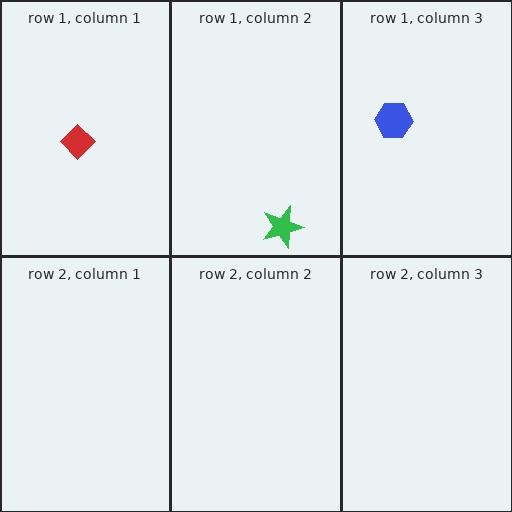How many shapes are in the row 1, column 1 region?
1.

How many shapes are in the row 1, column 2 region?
1.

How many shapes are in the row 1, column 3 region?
1.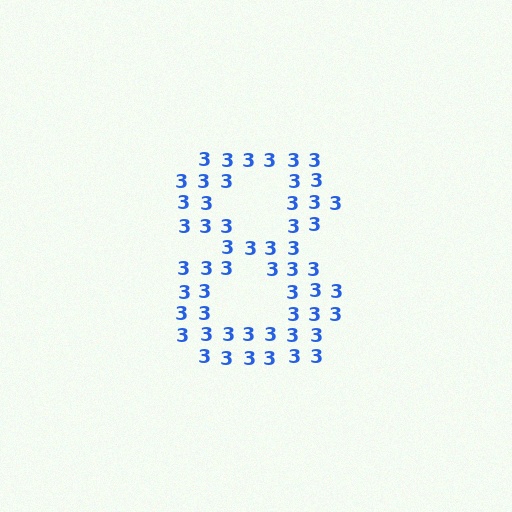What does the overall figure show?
The overall figure shows the digit 8.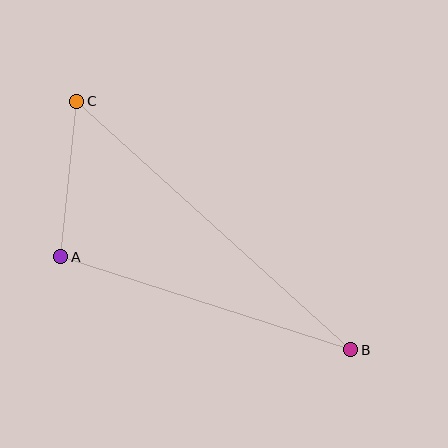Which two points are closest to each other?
Points A and C are closest to each other.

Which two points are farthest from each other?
Points B and C are farthest from each other.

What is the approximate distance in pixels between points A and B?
The distance between A and B is approximately 305 pixels.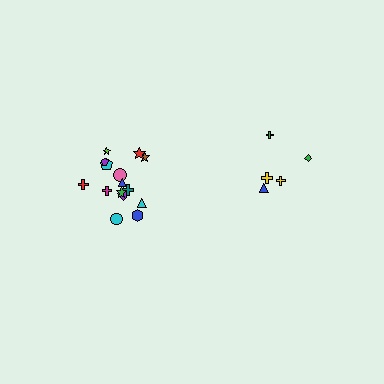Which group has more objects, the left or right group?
The left group.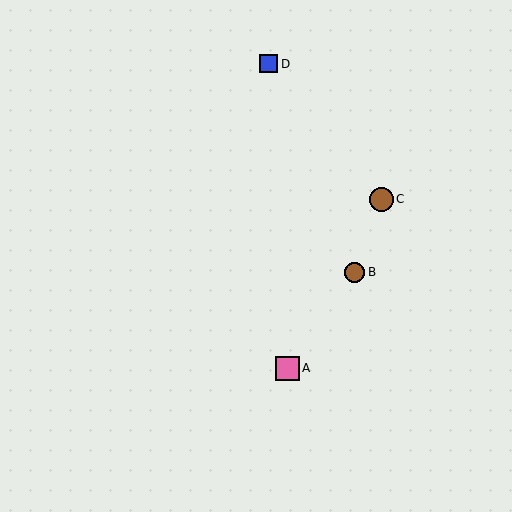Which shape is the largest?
The brown circle (labeled C) is the largest.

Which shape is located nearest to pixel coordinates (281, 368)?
The pink square (labeled A) at (287, 368) is nearest to that location.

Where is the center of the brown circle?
The center of the brown circle is at (381, 199).